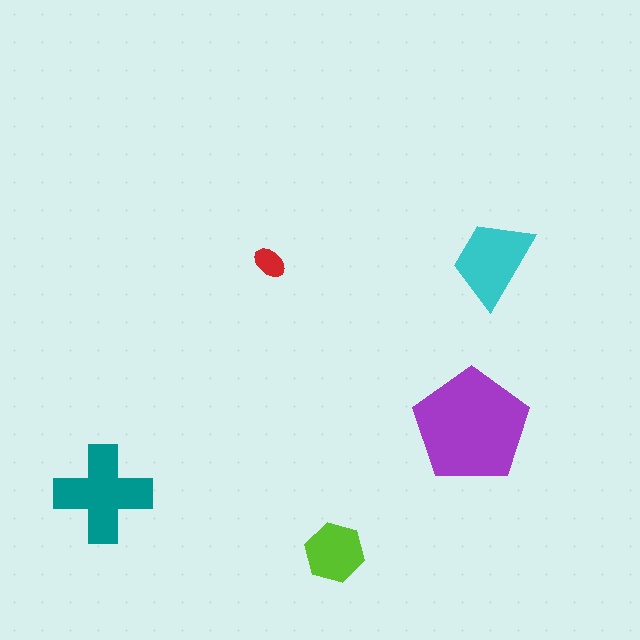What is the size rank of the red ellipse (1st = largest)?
5th.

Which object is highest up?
The cyan trapezoid is topmost.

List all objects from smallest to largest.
The red ellipse, the lime hexagon, the cyan trapezoid, the teal cross, the purple pentagon.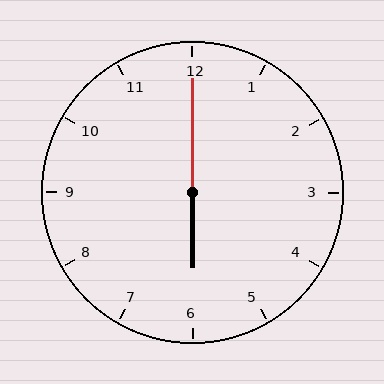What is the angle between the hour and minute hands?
Approximately 180 degrees.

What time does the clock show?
6:00.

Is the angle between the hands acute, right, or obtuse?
It is obtuse.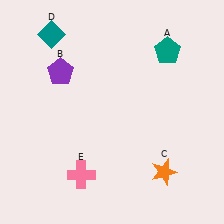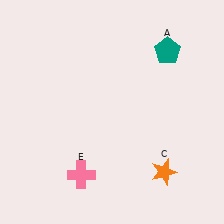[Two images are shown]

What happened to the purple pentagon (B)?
The purple pentagon (B) was removed in Image 2. It was in the top-left area of Image 1.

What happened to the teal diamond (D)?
The teal diamond (D) was removed in Image 2. It was in the top-left area of Image 1.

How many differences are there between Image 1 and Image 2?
There are 2 differences between the two images.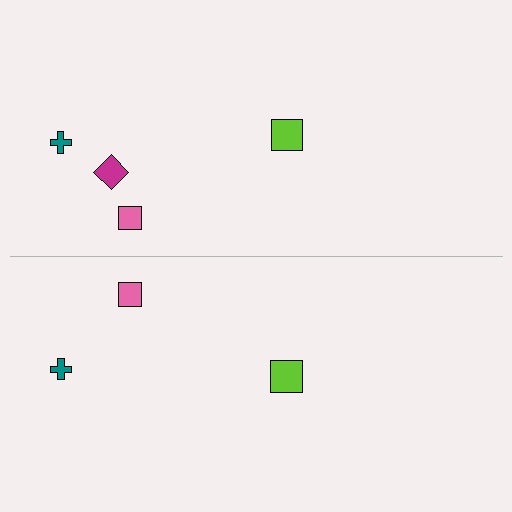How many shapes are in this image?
There are 7 shapes in this image.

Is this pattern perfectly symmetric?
No, the pattern is not perfectly symmetric. A magenta diamond is missing from the bottom side.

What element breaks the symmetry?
A magenta diamond is missing from the bottom side.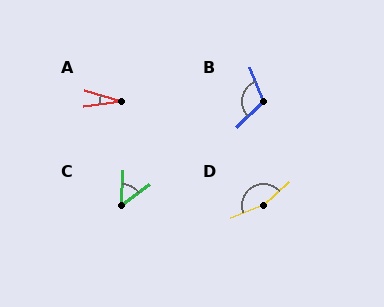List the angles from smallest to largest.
A (25°), C (51°), B (113°), D (160°).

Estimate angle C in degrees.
Approximately 51 degrees.